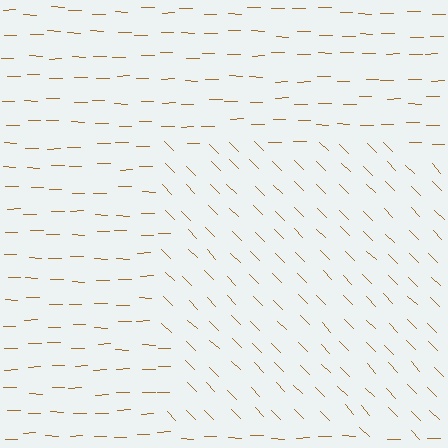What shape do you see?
I see a rectangle.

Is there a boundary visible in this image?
Yes, there is a texture boundary formed by a change in line orientation.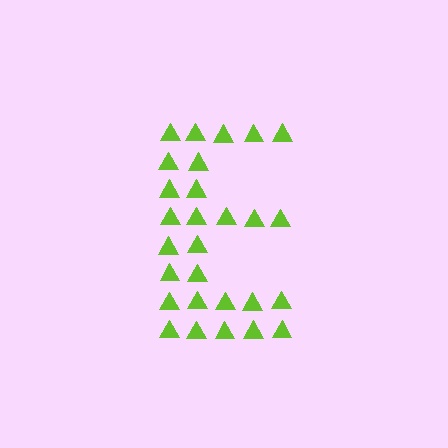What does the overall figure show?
The overall figure shows the letter E.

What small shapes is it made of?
It is made of small triangles.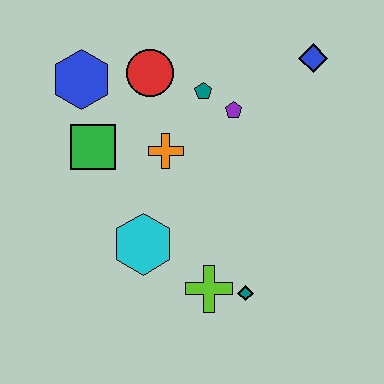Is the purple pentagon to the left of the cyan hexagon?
No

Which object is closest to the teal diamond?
The lime cross is closest to the teal diamond.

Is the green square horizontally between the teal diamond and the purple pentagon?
No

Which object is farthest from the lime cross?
The blue diamond is farthest from the lime cross.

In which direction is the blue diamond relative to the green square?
The blue diamond is to the right of the green square.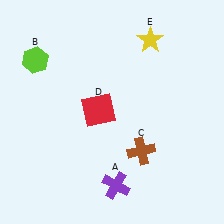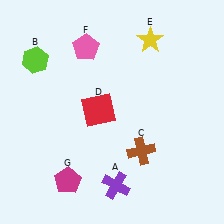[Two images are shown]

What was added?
A pink pentagon (F), a magenta pentagon (G) were added in Image 2.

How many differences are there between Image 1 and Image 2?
There are 2 differences between the two images.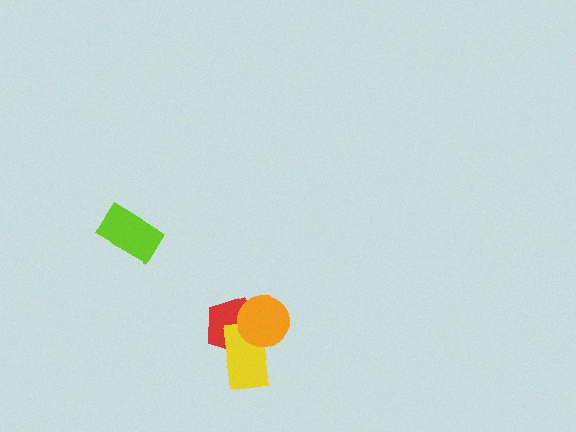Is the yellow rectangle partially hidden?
Yes, it is partially covered by another shape.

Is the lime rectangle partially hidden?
No, no other shape covers it.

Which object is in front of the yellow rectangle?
The orange circle is in front of the yellow rectangle.